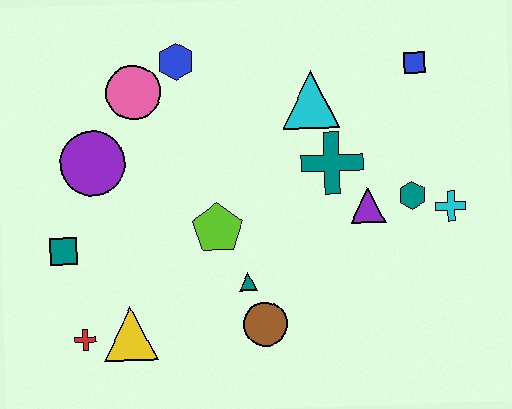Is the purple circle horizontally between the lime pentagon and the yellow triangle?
No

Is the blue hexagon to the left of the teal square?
No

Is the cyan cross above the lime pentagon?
Yes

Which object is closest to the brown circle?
The teal triangle is closest to the brown circle.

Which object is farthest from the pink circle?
The cyan cross is farthest from the pink circle.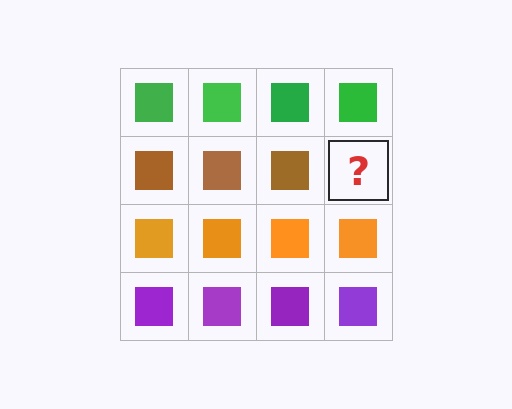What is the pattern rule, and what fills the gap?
The rule is that each row has a consistent color. The gap should be filled with a brown square.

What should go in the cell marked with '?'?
The missing cell should contain a brown square.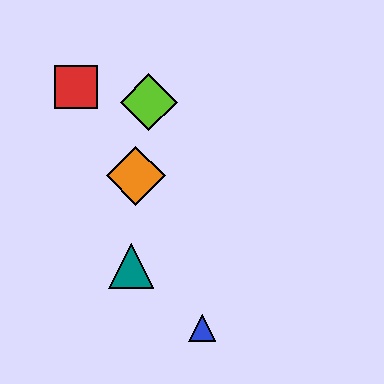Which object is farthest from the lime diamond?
The blue triangle is farthest from the lime diamond.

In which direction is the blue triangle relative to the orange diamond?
The blue triangle is below the orange diamond.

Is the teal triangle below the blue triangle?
No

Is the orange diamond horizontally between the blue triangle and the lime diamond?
No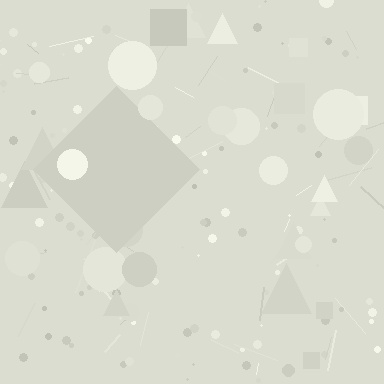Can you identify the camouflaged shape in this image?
The camouflaged shape is a diamond.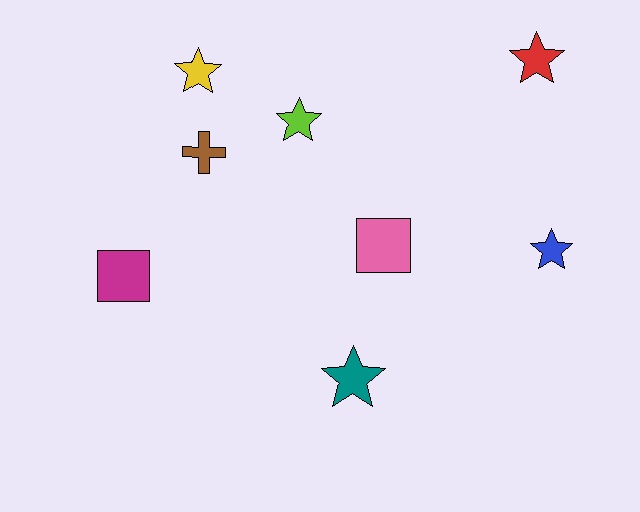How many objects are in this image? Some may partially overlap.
There are 8 objects.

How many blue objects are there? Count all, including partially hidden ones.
There is 1 blue object.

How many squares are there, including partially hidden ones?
There are 2 squares.